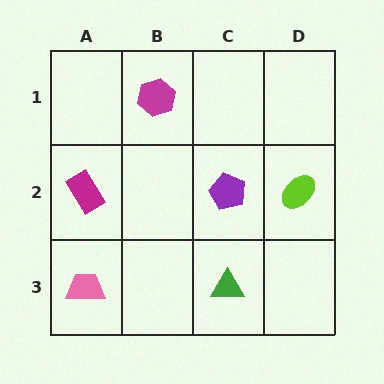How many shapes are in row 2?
3 shapes.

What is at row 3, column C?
A green triangle.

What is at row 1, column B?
A magenta hexagon.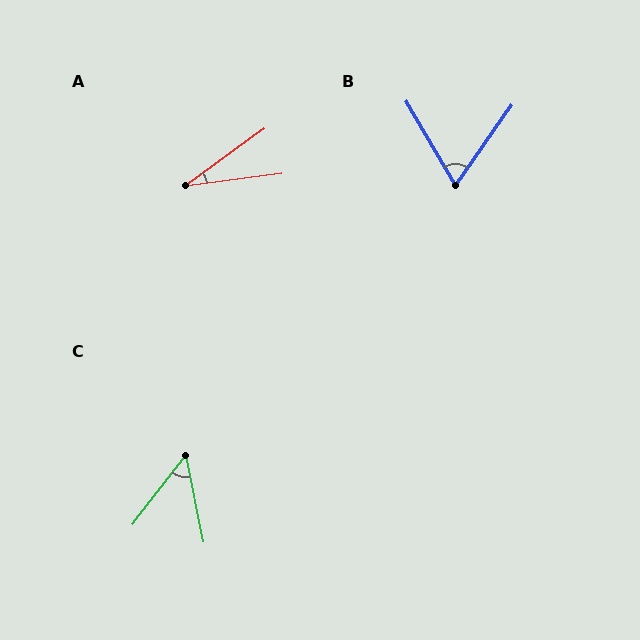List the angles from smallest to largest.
A (28°), C (49°), B (65°).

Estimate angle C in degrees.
Approximately 49 degrees.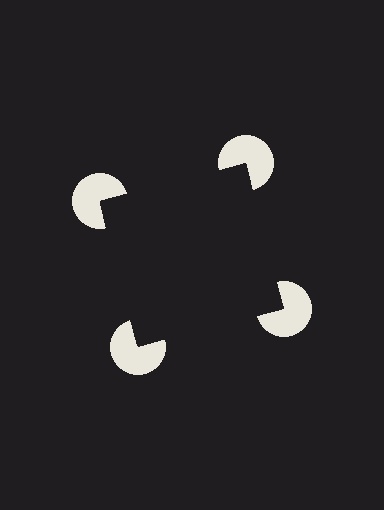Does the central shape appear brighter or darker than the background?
It typically appears slightly darker than the background, even though no actual brightness change is drawn.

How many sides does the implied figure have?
4 sides.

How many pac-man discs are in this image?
There are 4 — one at each vertex of the illusory square.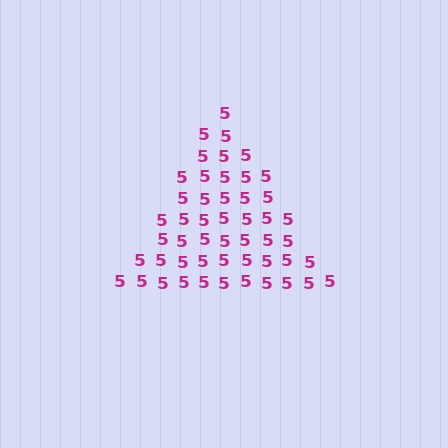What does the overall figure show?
The overall figure shows a triangle.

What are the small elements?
The small elements are digit 5's.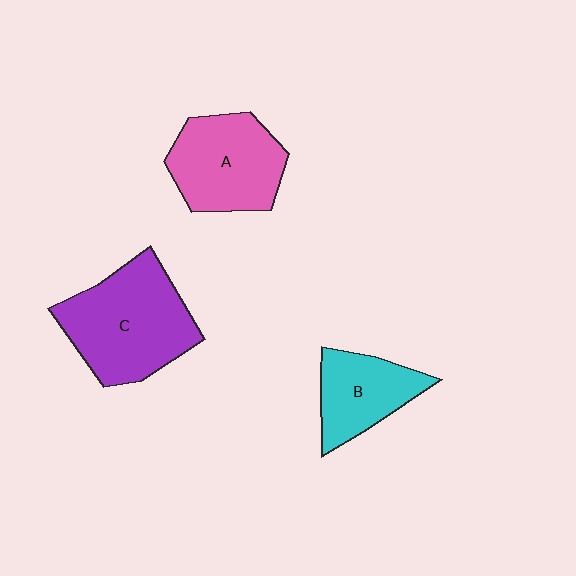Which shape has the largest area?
Shape C (purple).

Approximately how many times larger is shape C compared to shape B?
Approximately 1.7 times.